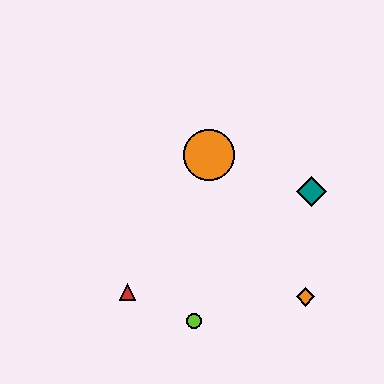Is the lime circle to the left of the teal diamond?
Yes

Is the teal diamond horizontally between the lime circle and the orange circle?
No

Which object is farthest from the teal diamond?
The red triangle is farthest from the teal diamond.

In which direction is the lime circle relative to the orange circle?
The lime circle is below the orange circle.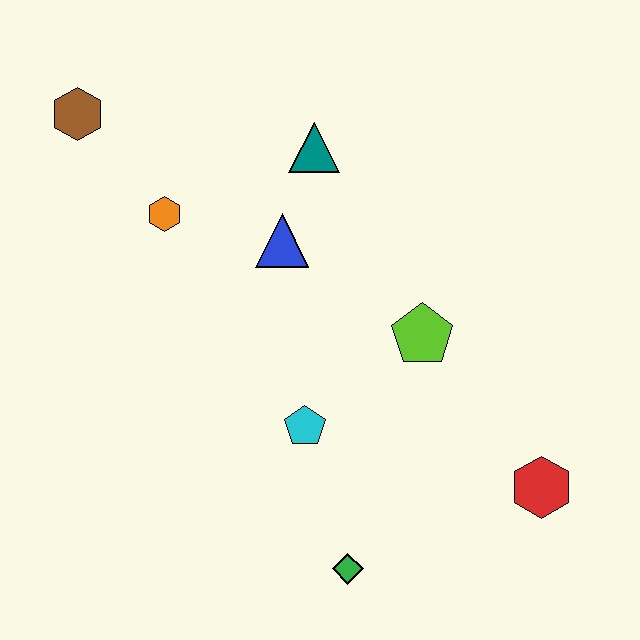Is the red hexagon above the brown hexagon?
No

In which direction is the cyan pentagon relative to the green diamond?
The cyan pentagon is above the green diamond.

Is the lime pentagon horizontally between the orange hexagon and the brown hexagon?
No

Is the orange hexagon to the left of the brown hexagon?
No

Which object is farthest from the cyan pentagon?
The brown hexagon is farthest from the cyan pentagon.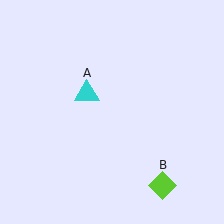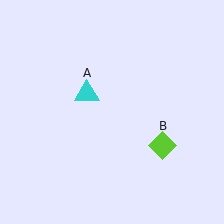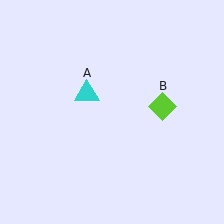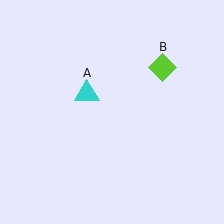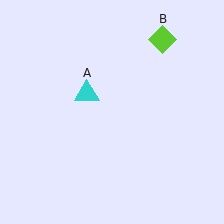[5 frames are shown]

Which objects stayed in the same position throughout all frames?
Cyan triangle (object A) remained stationary.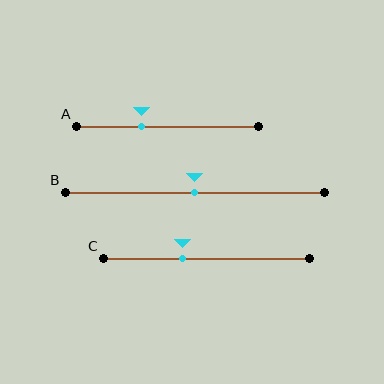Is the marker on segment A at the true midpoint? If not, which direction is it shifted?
No, the marker on segment A is shifted to the left by about 14% of the segment length.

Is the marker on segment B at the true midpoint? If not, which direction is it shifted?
Yes, the marker on segment B is at the true midpoint.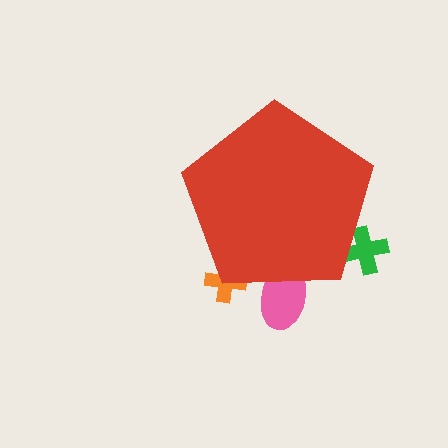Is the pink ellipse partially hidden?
Yes, the pink ellipse is partially hidden behind the red pentagon.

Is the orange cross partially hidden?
Yes, the orange cross is partially hidden behind the red pentagon.